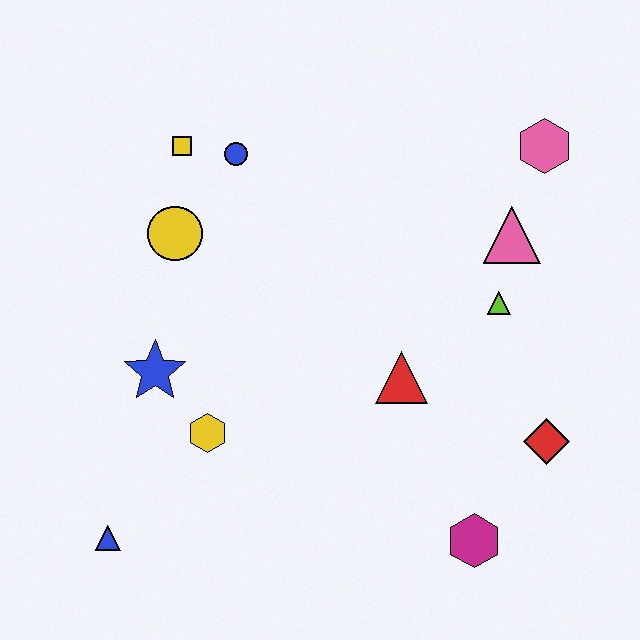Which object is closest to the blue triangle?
The yellow hexagon is closest to the blue triangle.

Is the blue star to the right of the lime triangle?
No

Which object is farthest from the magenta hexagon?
The yellow square is farthest from the magenta hexagon.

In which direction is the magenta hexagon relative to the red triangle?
The magenta hexagon is below the red triangle.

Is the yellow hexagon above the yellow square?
No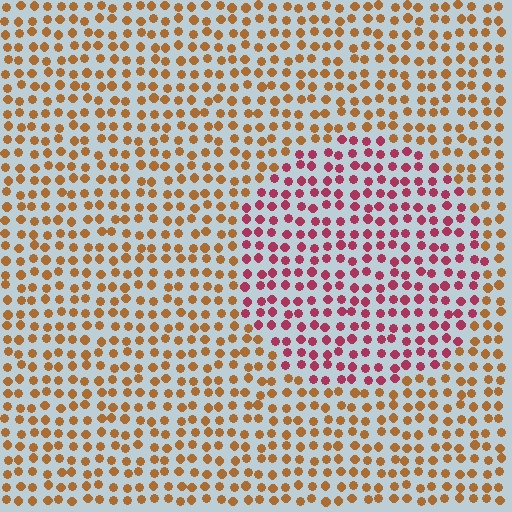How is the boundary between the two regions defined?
The boundary is defined purely by a slight shift in hue (about 50 degrees). Spacing, size, and orientation are identical on both sides.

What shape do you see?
I see a circle.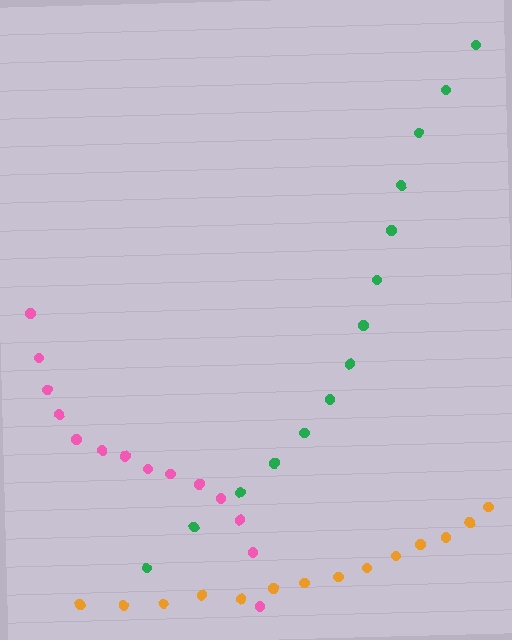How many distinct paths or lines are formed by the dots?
There are 3 distinct paths.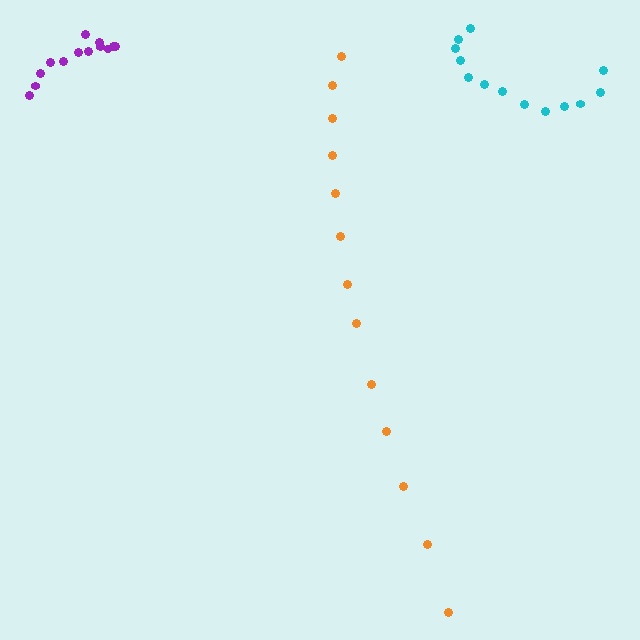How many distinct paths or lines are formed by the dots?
There are 3 distinct paths.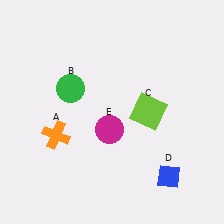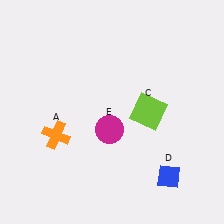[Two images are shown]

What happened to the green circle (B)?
The green circle (B) was removed in Image 2. It was in the top-left area of Image 1.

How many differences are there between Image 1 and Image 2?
There is 1 difference between the two images.